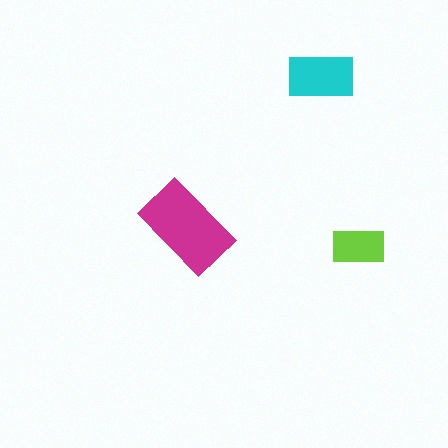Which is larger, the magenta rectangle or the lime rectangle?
The magenta one.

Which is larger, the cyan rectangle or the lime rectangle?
The cyan one.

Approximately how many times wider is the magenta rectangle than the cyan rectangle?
About 1.5 times wider.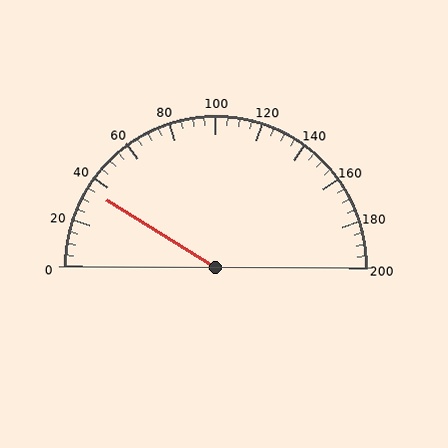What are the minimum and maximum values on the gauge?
The gauge ranges from 0 to 200.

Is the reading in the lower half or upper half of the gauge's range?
The reading is in the lower half of the range (0 to 200).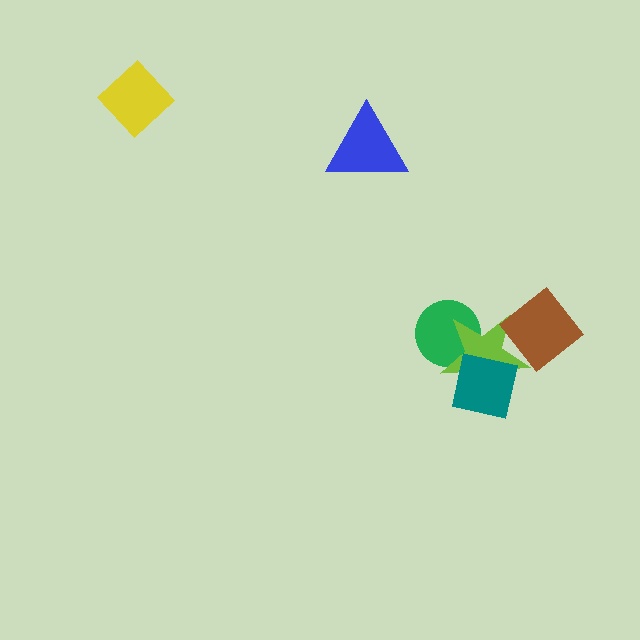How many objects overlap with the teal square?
1 object overlaps with the teal square.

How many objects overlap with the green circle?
1 object overlaps with the green circle.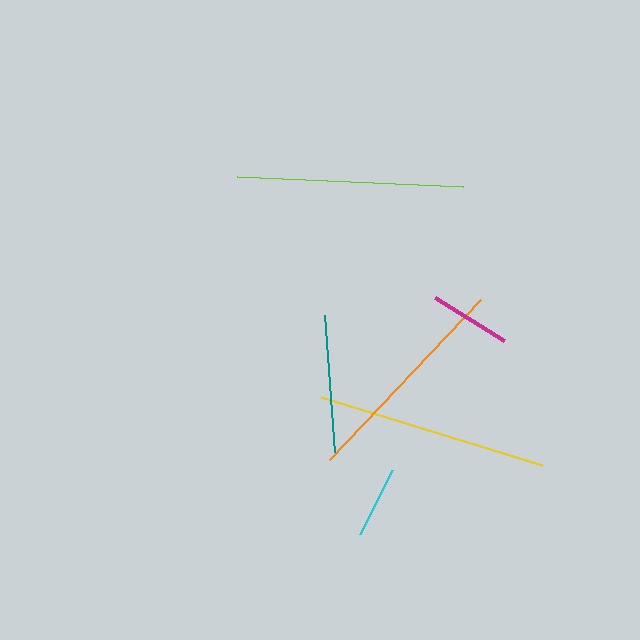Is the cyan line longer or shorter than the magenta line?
The magenta line is longer than the cyan line.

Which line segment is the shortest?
The cyan line is the shortest at approximately 72 pixels.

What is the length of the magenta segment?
The magenta segment is approximately 81 pixels long.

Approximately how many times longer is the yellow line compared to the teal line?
The yellow line is approximately 1.7 times the length of the teal line.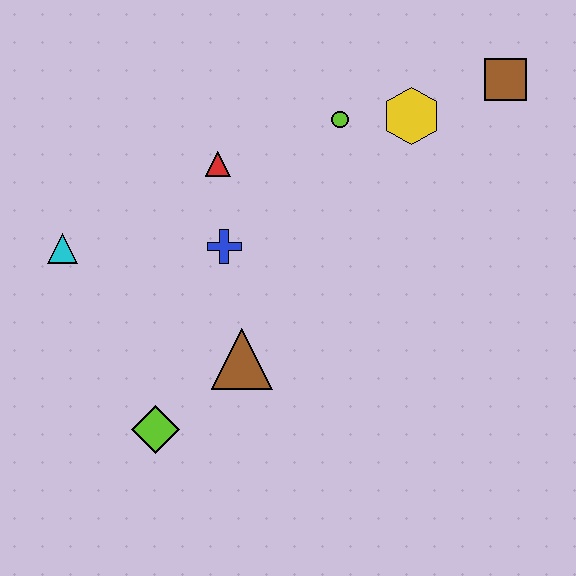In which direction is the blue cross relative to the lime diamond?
The blue cross is above the lime diamond.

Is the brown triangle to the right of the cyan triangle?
Yes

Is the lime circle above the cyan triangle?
Yes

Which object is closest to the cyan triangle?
The blue cross is closest to the cyan triangle.